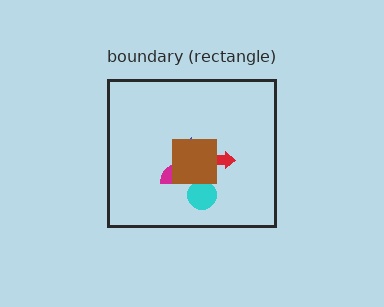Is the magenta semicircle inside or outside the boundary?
Inside.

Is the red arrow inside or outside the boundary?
Inside.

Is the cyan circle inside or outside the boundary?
Inside.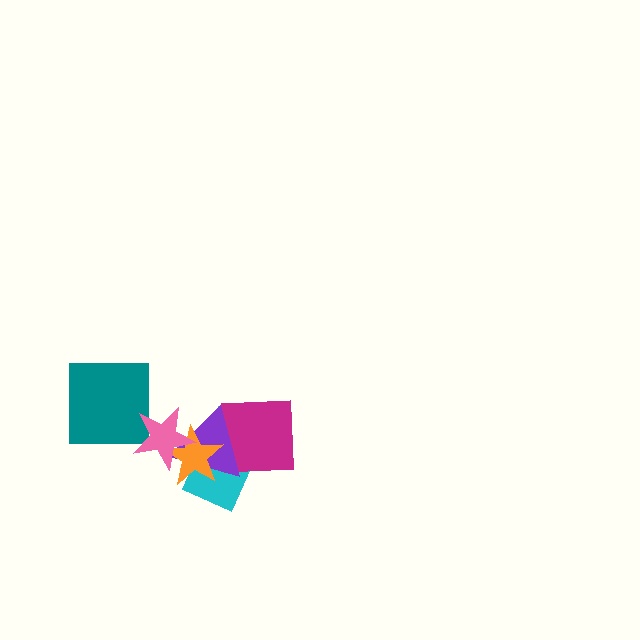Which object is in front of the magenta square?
The purple triangle is in front of the magenta square.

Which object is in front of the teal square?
The pink star is in front of the teal square.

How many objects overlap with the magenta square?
2 objects overlap with the magenta square.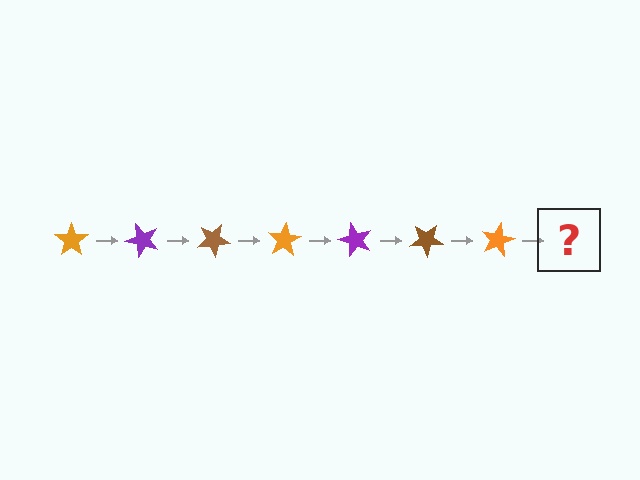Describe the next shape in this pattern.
It should be a purple star, rotated 350 degrees from the start.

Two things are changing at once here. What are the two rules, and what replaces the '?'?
The two rules are that it rotates 50 degrees each step and the color cycles through orange, purple, and brown. The '?' should be a purple star, rotated 350 degrees from the start.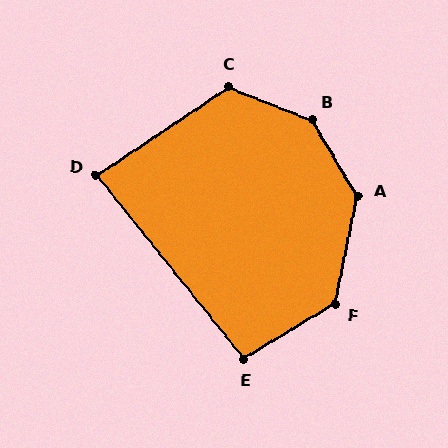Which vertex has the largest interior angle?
B, at approximately 142 degrees.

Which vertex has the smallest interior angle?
D, at approximately 85 degrees.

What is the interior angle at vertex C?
Approximately 125 degrees (obtuse).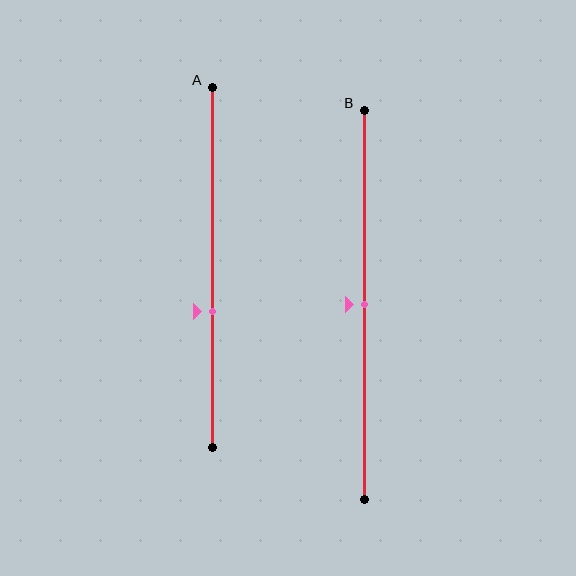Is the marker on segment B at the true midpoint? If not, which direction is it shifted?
Yes, the marker on segment B is at the true midpoint.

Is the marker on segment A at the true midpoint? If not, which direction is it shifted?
No, the marker on segment A is shifted downward by about 12% of the segment length.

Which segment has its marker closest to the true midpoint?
Segment B has its marker closest to the true midpoint.